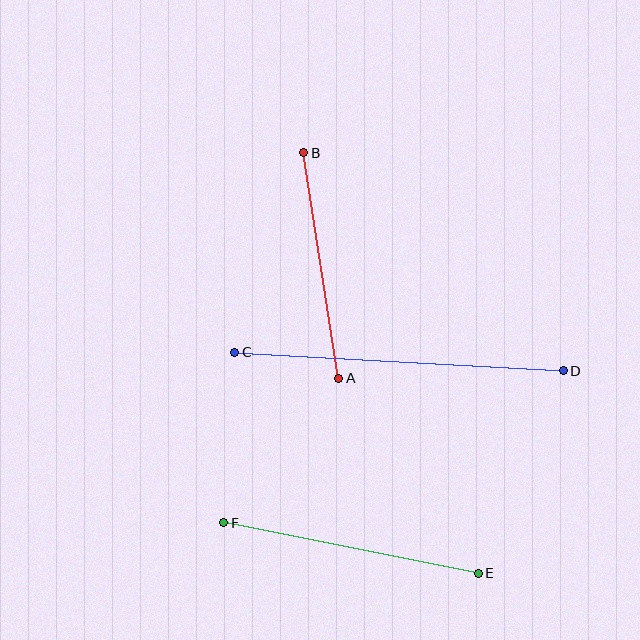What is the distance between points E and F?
The distance is approximately 259 pixels.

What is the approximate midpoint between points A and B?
The midpoint is at approximately (321, 265) pixels.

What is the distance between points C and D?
The distance is approximately 329 pixels.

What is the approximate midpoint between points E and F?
The midpoint is at approximately (351, 548) pixels.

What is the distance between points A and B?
The distance is approximately 228 pixels.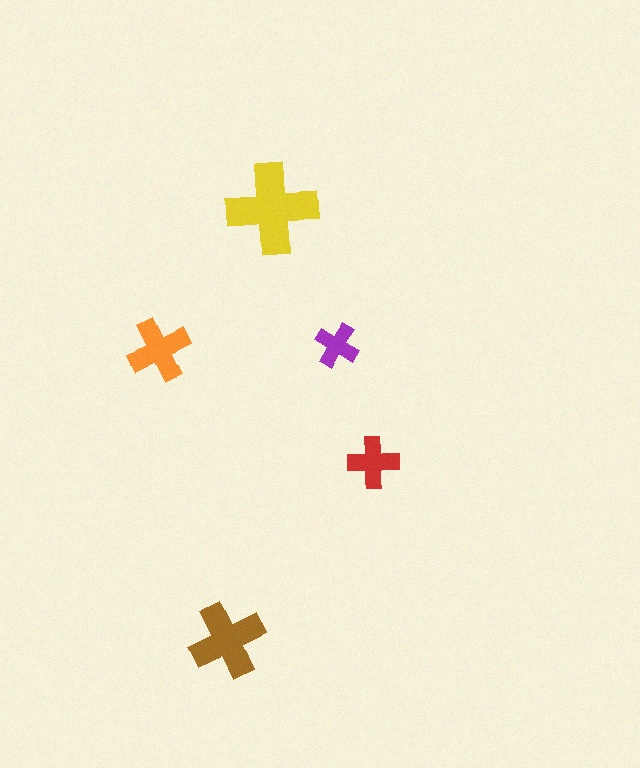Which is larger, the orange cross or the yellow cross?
The yellow one.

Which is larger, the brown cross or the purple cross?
The brown one.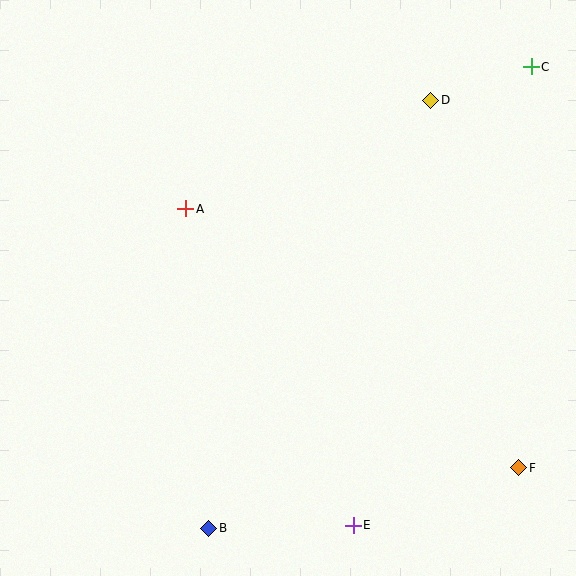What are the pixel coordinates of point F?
Point F is at (519, 468).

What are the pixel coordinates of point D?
Point D is at (431, 100).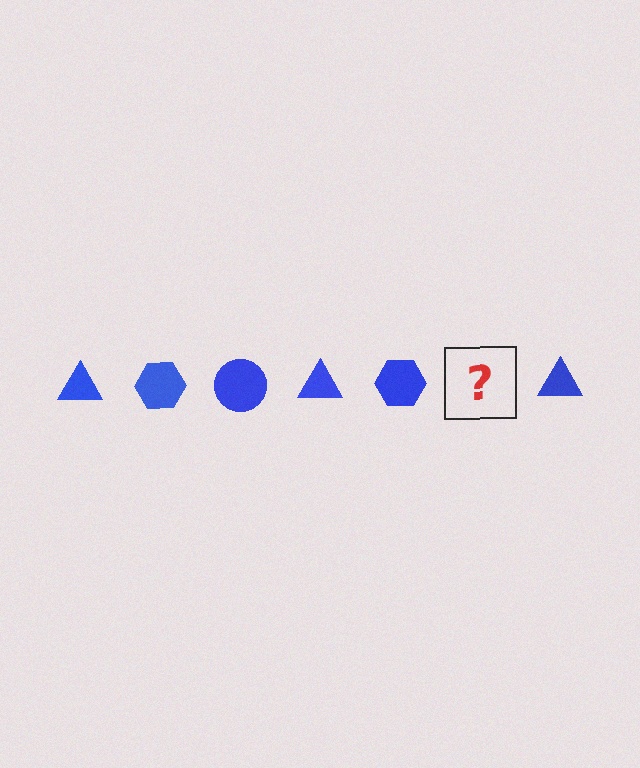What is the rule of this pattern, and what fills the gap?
The rule is that the pattern cycles through triangle, hexagon, circle shapes in blue. The gap should be filled with a blue circle.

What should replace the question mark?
The question mark should be replaced with a blue circle.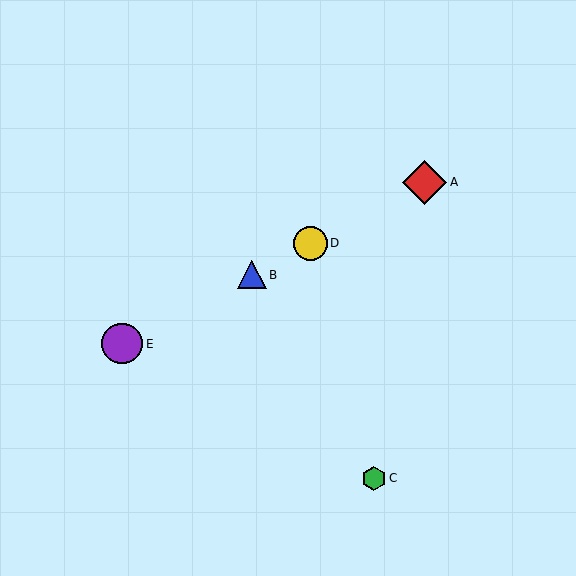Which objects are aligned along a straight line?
Objects A, B, D, E are aligned along a straight line.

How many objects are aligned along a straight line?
4 objects (A, B, D, E) are aligned along a straight line.